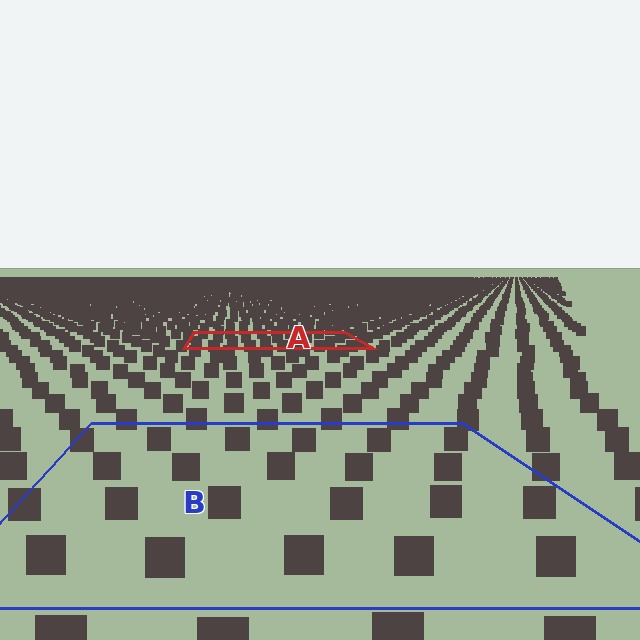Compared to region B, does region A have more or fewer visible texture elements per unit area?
Region A has more texture elements per unit area — they are packed more densely because it is farther away.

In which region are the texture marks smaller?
The texture marks are smaller in region A, because it is farther away.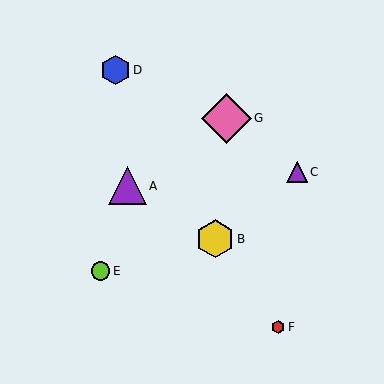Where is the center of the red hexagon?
The center of the red hexagon is at (278, 327).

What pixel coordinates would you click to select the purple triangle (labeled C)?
Click at (297, 172) to select the purple triangle C.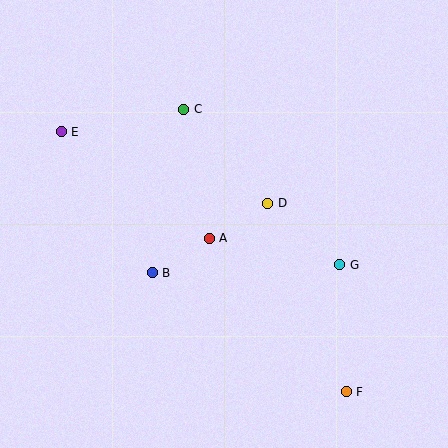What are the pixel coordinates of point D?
Point D is at (268, 203).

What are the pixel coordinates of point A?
Point A is at (209, 238).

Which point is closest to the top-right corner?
Point D is closest to the top-right corner.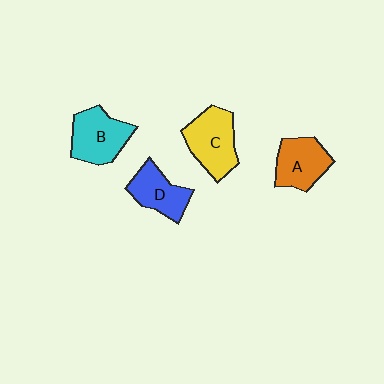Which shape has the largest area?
Shape C (yellow).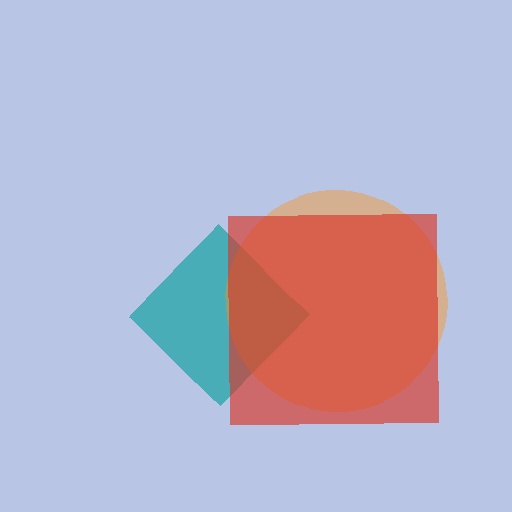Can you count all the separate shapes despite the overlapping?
Yes, there are 3 separate shapes.